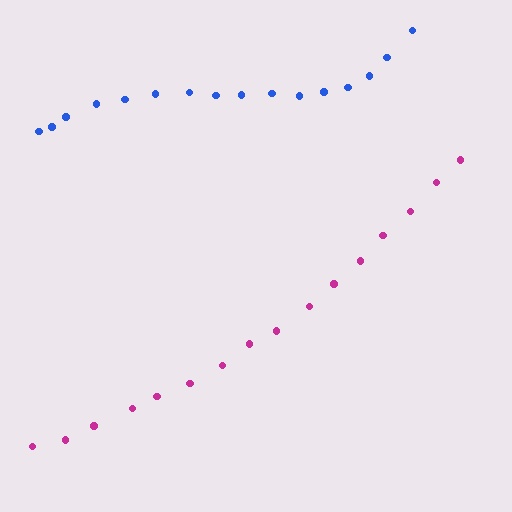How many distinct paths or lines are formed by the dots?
There are 2 distinct paths.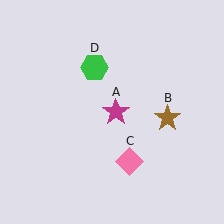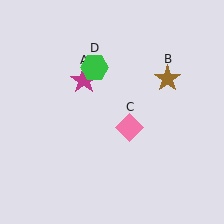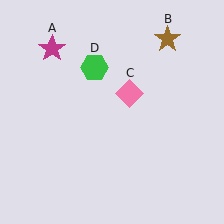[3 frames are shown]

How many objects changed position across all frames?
3 objects changed position: magenta star (object A), brown star (object B), pink diamond (object C).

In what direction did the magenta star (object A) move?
The magenta star (object A) moved up and to the left.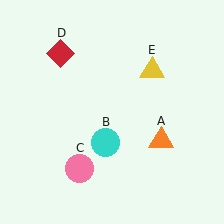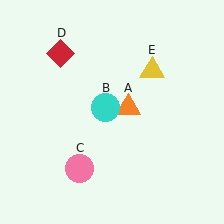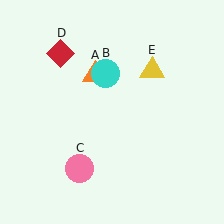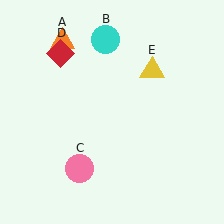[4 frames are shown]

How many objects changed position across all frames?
2 objects changed position: orange triangle (object A), cyan circle (object B).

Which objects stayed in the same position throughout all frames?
Pink circle (object C) and red diamond (object D) and yellow triangle (object E) remained stationary.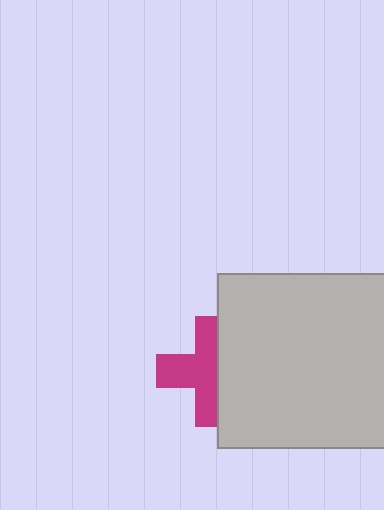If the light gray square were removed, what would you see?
You would see the complete magenta cross.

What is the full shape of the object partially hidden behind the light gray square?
The partially hidden object is a magenta cross.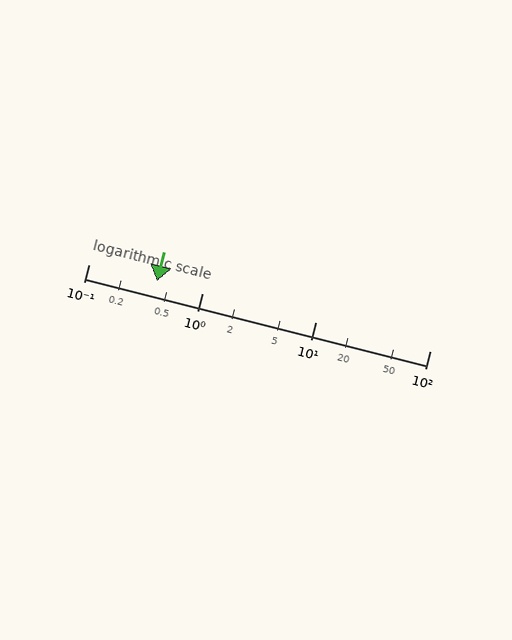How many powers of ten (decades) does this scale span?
The scale spans 3 decades, from 0.1 to 100.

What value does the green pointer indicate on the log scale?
The pointer indicates approximately 0.4.